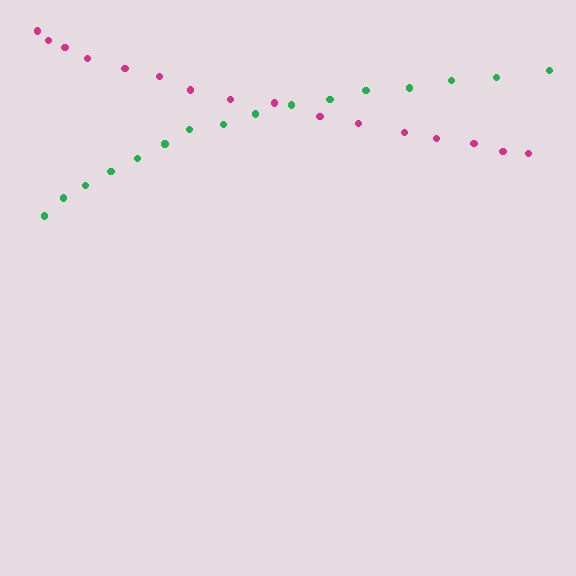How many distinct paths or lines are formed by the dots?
There are 2 distinct paths.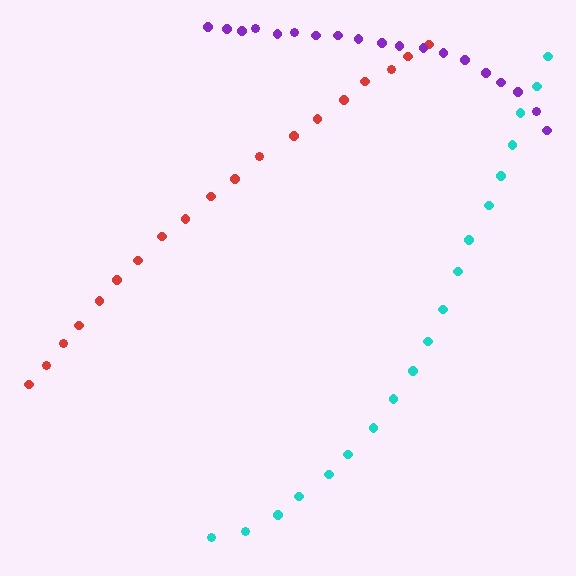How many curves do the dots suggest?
There are 3 distinct paths.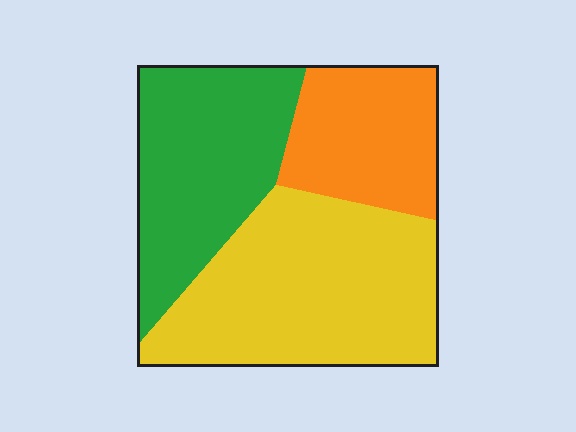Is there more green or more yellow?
Yellow.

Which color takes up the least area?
Orange, at roughly 25%.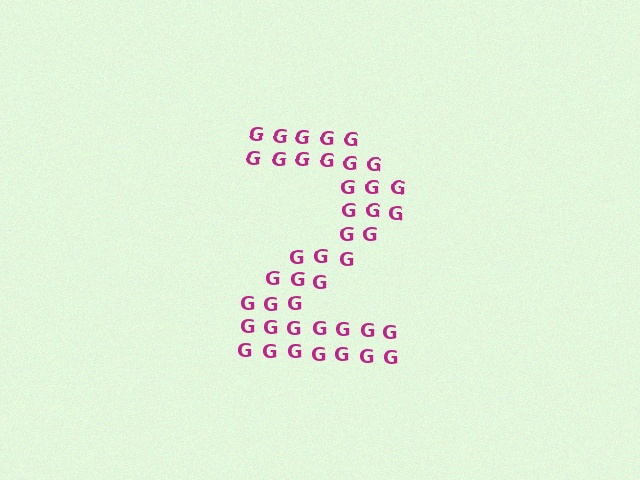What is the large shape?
The large shape is the digit 2.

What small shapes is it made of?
It is made of small letter G's.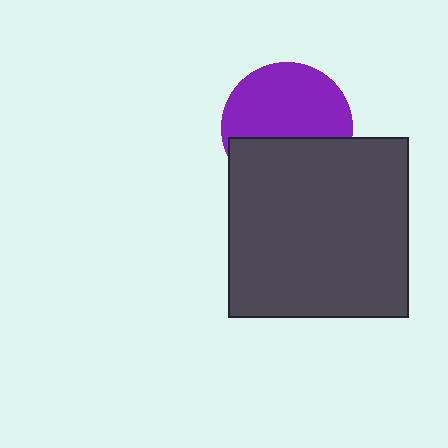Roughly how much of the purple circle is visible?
About half of it is visible (roughly 60%).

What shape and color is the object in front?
The object in front is a dark gray square.